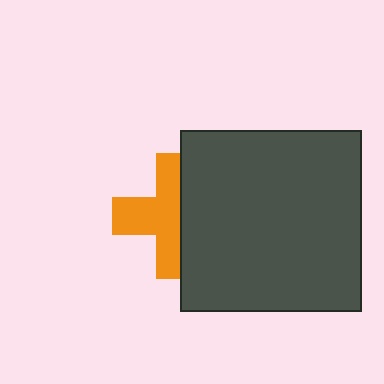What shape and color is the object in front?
The object in front is a dark gray square.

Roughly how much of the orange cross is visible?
About half of it is visible (roughly 58%).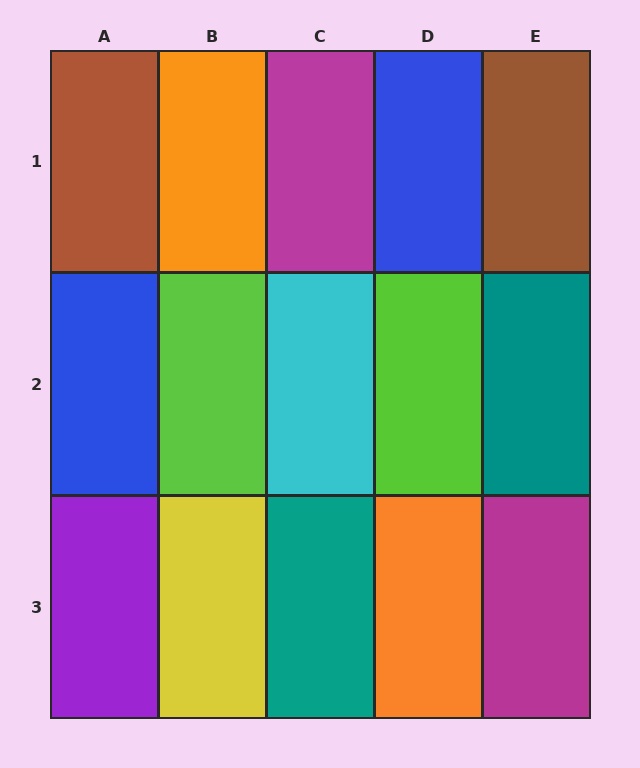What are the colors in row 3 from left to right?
Purple, yellow, teal, orange, magenta.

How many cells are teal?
2 cells are teal.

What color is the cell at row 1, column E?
Brown.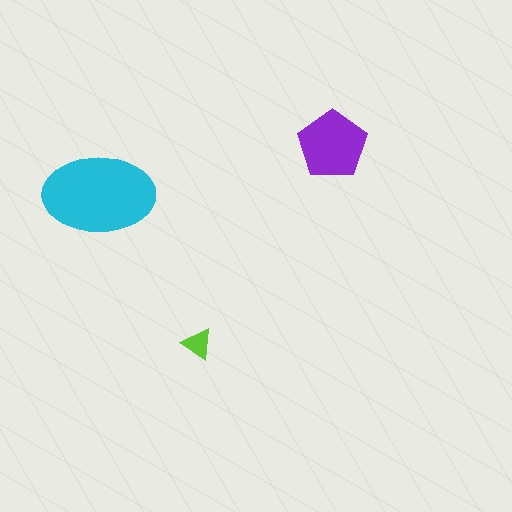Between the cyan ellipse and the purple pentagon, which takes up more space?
The cyan ellipse.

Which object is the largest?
The cyan ellipse.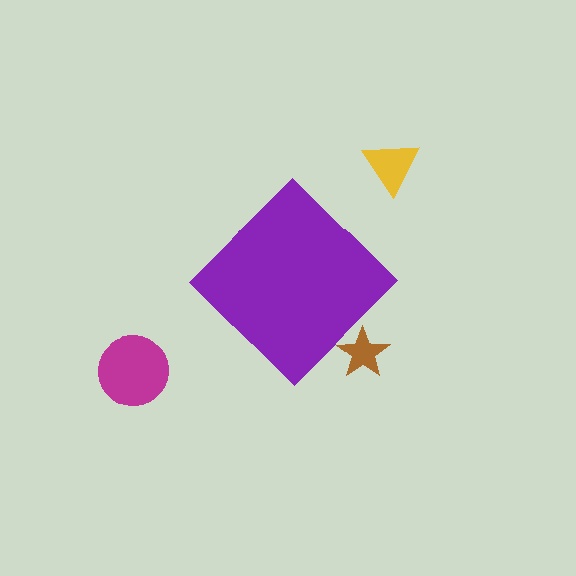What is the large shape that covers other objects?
A purple diamond.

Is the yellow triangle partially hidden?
No, the yellow triangle is fully visible.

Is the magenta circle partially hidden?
No, the magenta circle is fully visible.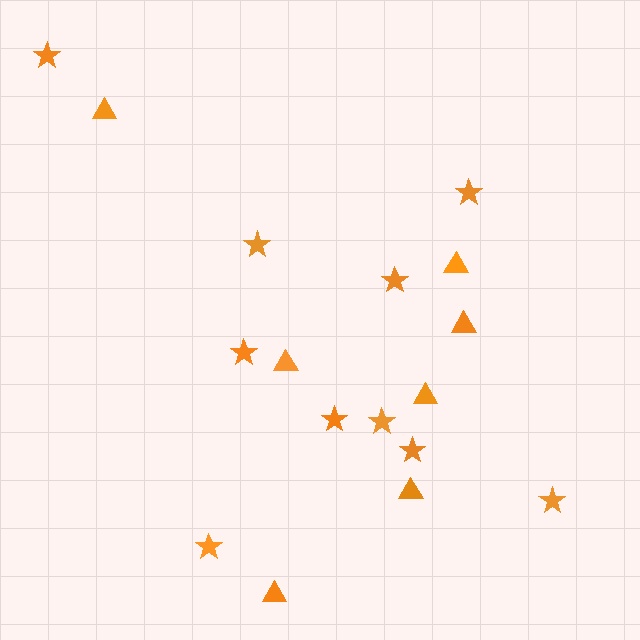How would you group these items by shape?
There are 2 groups: one group of stars (10) and one group of triangles (7).